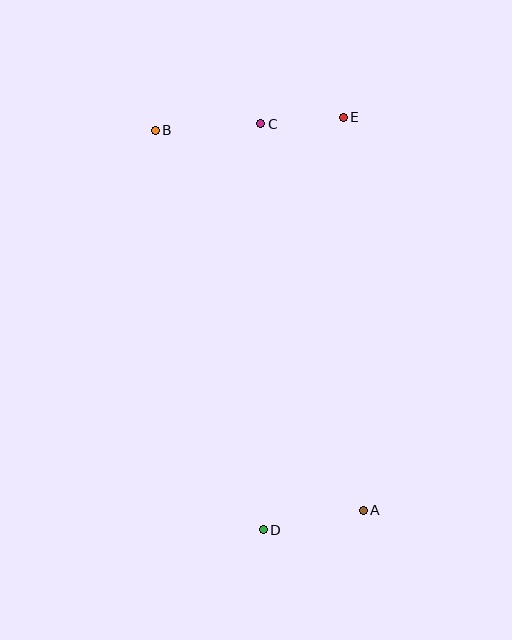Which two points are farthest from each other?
Points A and B are farthest from each other.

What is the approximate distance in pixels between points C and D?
The distance between C and D is approximately 406 pixels.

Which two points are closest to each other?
Points C and E are closest to each other.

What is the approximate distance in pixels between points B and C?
The distance between B and C is approximately 106 pixels.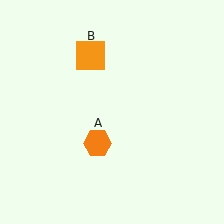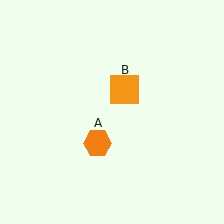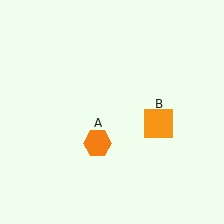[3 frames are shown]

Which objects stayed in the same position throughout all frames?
Orange hexagon (object A) remained stationary.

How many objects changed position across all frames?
1 object changed position: orange square (object B).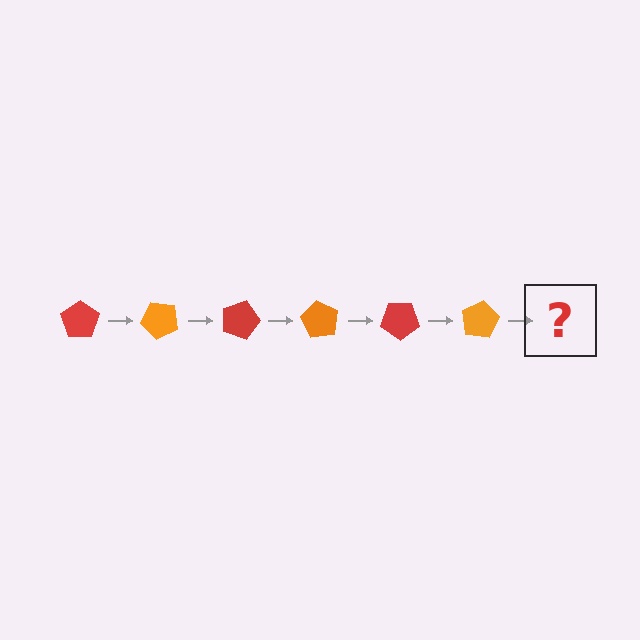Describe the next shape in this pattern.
It should be a red pentagon, rotated 270 degrees from the start.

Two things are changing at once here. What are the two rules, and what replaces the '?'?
The two rules are that it rotates 45 degrees each step and the color cycles through red and orange. The '?' should be a red pentagon, rotated 270 degrees from the start.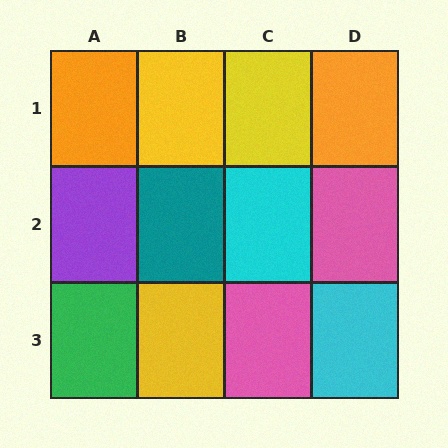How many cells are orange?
2 cells are orange.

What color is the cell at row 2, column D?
Pink.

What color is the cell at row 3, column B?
Yellow.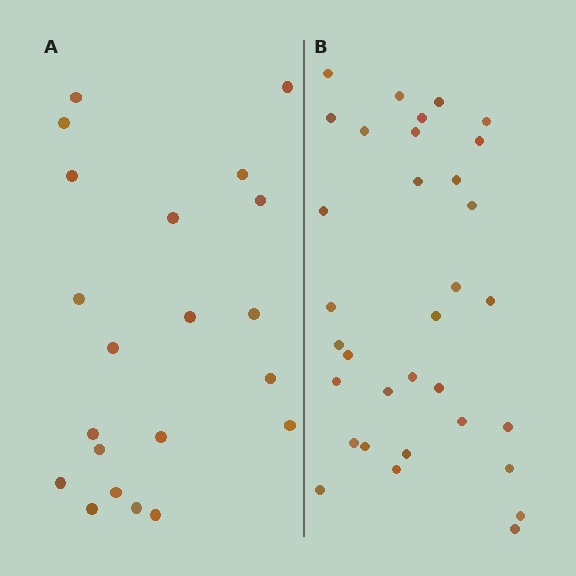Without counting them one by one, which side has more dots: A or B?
Region B (the right region) has more dots.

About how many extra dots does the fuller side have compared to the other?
Region B has roughly 12 or so more dots than region A.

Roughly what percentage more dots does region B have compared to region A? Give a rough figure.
About 55% more.